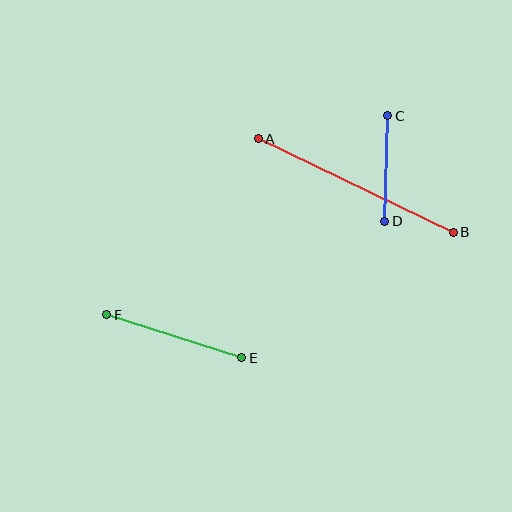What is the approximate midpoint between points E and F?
The midpoint is at approximately (174, 336) pixels.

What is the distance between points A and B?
The distance is approximately 216 pixels.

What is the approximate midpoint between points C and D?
The midpoint is at approximately (386, 169) pixels.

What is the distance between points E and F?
The distance is approximately 141 pixels.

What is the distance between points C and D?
The distance is approximately 106 pixels.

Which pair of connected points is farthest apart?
Points A and B are farthest apart.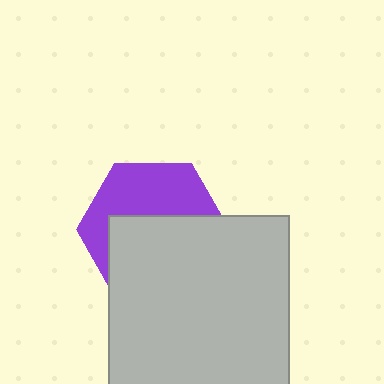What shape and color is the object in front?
The object in front is a light gray square.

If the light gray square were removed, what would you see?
You would see the complete purple hexagon.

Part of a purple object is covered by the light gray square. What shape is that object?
It is a hexagon.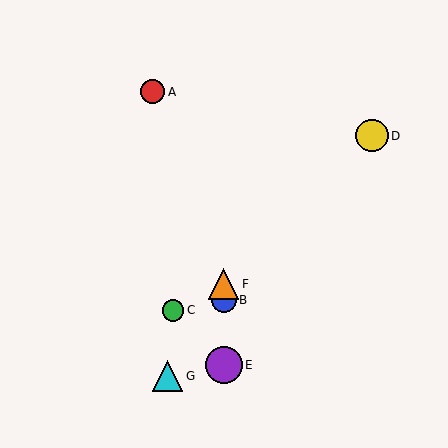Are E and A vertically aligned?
No, E is at x≈224 and A is at x≈153.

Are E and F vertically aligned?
Yes, both are at x≈224.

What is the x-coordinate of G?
Object G is at x≈168.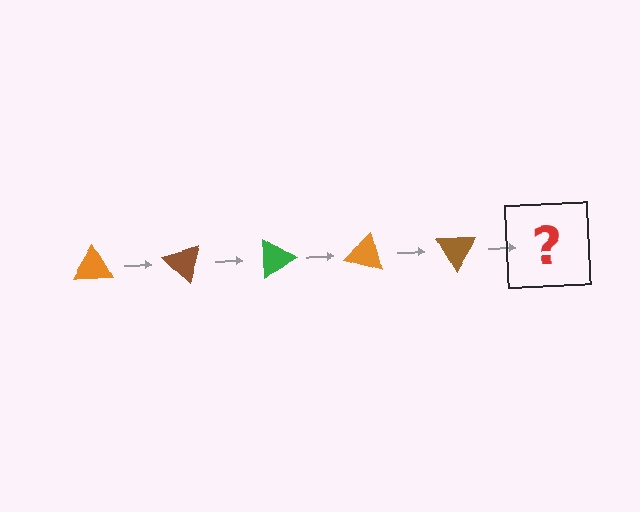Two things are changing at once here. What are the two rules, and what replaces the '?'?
The two rules are that it rotates 45 degrees each step and the color cycles through orange, brown, and green. The '?' should be a green triangle, rotated 225 degrees from the start.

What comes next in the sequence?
The next element should be a green triangle, rotated 225 degrees from the start.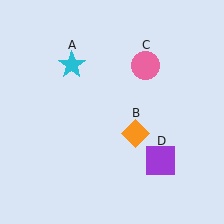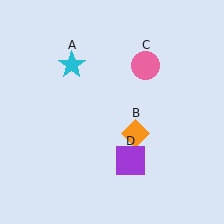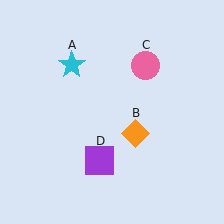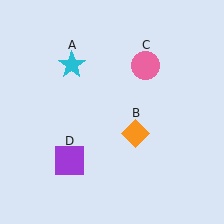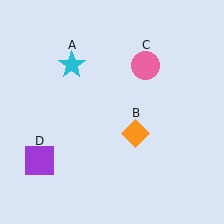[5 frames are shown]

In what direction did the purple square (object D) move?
The purple square (object D) moved left.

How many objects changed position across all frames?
1 object changed position: purple square (object D).